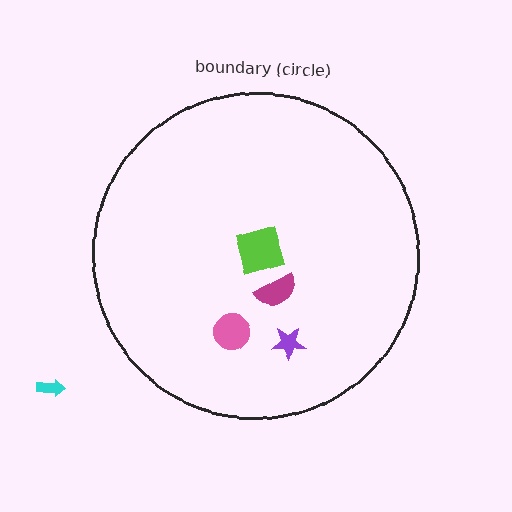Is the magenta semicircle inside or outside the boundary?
Inside.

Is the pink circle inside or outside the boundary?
Inside.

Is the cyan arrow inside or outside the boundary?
Outside.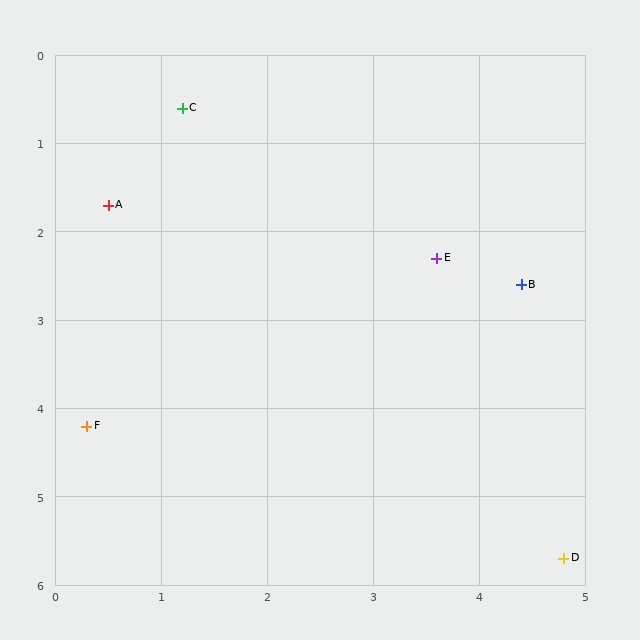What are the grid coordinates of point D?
Point D is at approximately (4.8, 5.7).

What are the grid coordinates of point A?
Point A is at approximately (0.5, 1.7).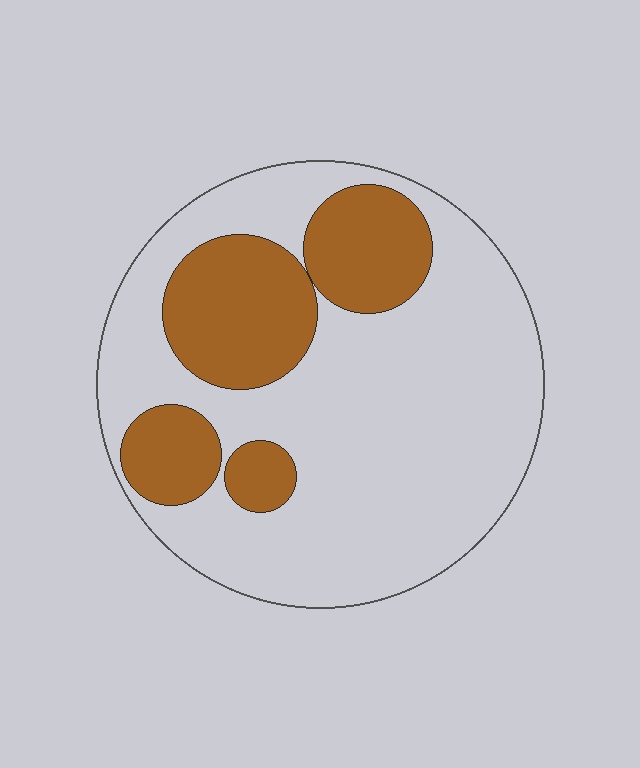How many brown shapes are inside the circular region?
4.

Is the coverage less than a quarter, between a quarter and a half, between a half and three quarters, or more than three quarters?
Between a quarter and a half.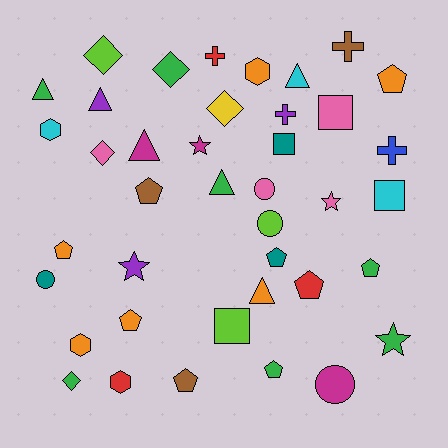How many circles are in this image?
There are 4 circles.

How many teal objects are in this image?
There are 3 teal objects.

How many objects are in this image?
There are 40 objects.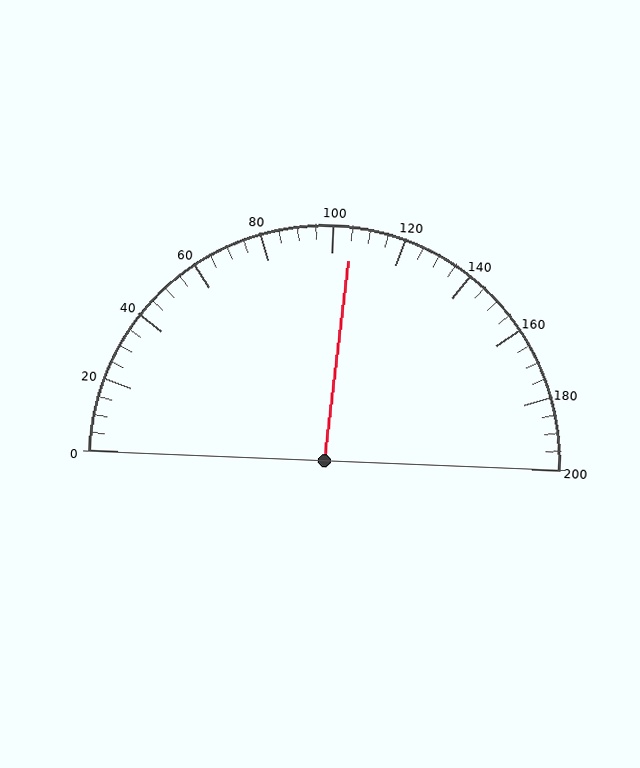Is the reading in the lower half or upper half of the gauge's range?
The reading is in the upper half of the range (0 to 200).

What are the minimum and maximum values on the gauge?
The gauge ranges from 0 to 200.